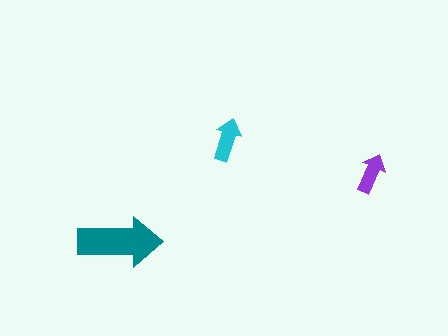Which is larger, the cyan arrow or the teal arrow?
The teal one.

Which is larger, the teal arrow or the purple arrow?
The teal one.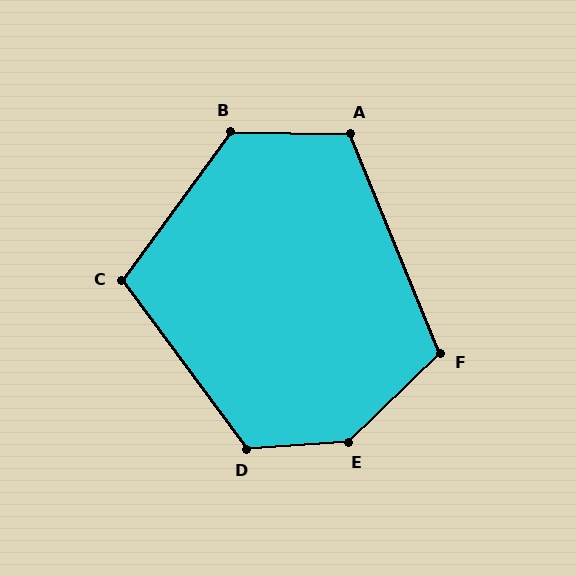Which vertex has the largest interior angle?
E, at approximately 139 degrees.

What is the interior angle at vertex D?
Approximately 123 degrees (obtuse).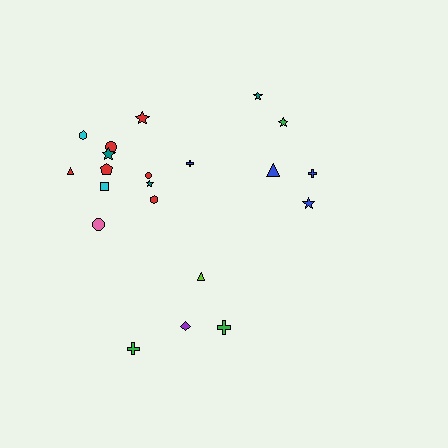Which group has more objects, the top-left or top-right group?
The top-left group.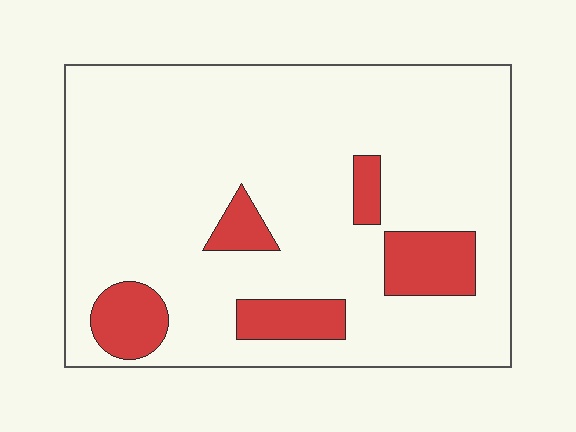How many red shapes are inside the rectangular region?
5.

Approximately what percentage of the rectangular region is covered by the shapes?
Approximately 15%.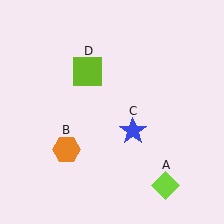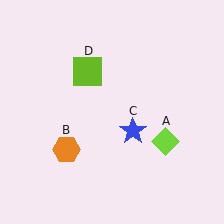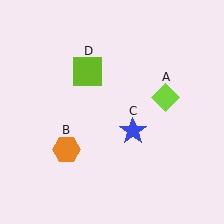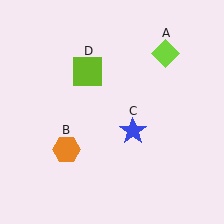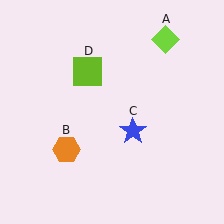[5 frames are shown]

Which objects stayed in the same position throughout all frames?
Orange hexagon (object B) and blue star (object C) and lime square (object D) remained stationary.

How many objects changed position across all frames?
1 object changed position: lime diamond (object A).